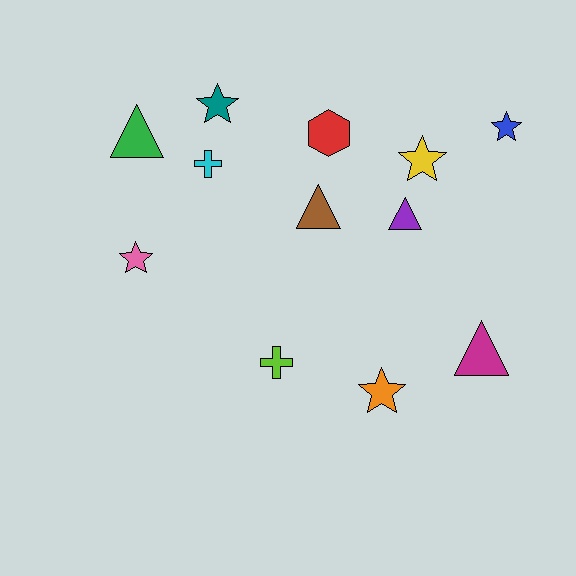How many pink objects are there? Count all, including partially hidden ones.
There is 1 pink object.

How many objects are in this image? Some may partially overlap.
There are 12 objects.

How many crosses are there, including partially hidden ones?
There are 2 crosses.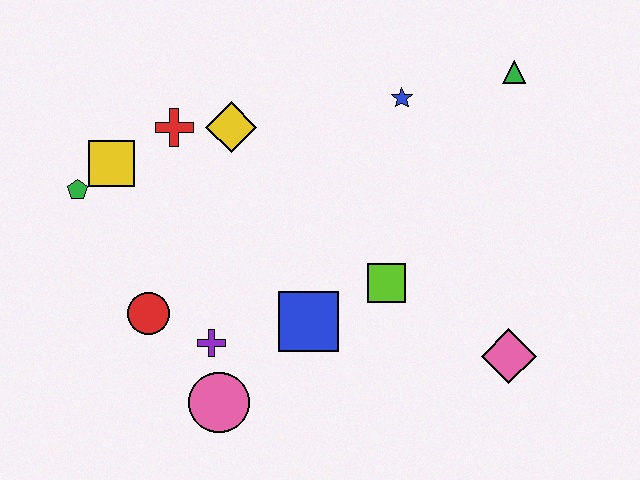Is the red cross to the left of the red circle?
No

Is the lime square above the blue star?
No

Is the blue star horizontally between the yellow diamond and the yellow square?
No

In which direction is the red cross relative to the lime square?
The red cross is to the left of the lime square.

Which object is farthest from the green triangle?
The green pentagon is farthest from the green triangle.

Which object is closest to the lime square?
The blue square is closest to the lime square.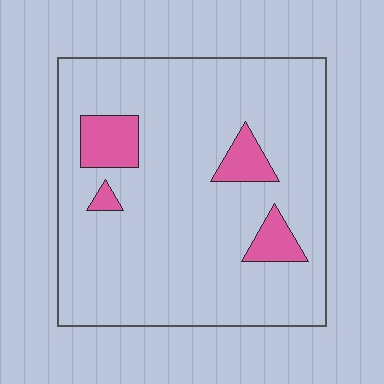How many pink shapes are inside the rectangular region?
4.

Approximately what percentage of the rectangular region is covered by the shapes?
Approximately 10%.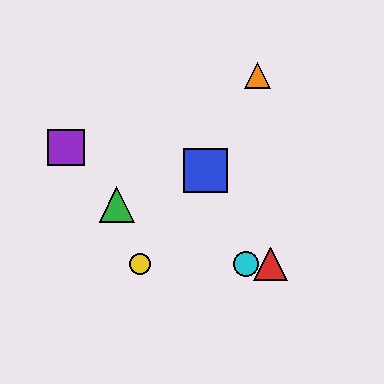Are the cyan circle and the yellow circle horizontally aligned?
Yes, both are at y≈264.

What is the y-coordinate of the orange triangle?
The orange triangle is at y≈76.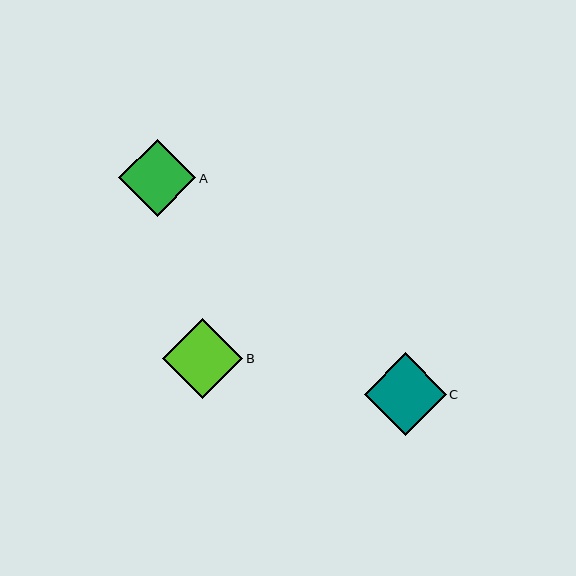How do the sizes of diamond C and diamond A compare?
Diamond C and diamond A are approximately the same size.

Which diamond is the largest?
Diamond C is the largest with a size of approximately 82 pixels.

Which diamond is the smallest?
Diamond A is the smallest with a size of approximately 77 pixels.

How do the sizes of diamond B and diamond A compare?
Diamond B and diamond A are approximately the same size.